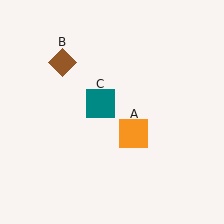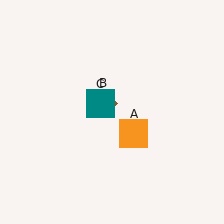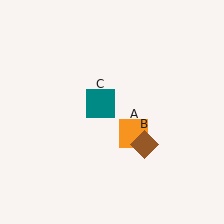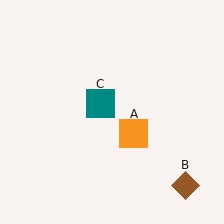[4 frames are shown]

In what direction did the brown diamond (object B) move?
The brown diamond (object B) moved down and to the right.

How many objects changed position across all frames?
1 object changed position: brown diamond (object B).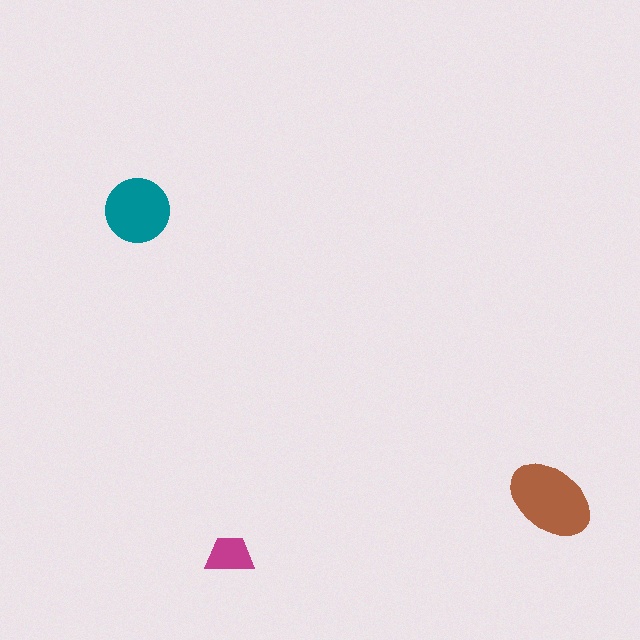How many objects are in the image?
There are 3 objects in the image.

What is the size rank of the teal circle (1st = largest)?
2nd.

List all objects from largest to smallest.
The brown ellipse, the teal circle, the magenta trapezoid.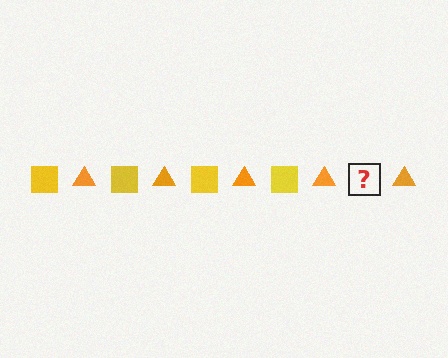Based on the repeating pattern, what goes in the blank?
The blank should be a yellow square.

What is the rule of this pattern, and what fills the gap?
The rule is that the pattern alternates between yellow square and orange triangle. The gap should be filled with a yellow square.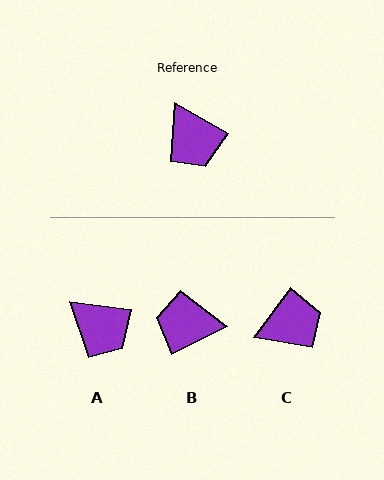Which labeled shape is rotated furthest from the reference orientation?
B, about 123 degrees away.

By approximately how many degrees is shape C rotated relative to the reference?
Approximately 85 degrees counter-clockwise.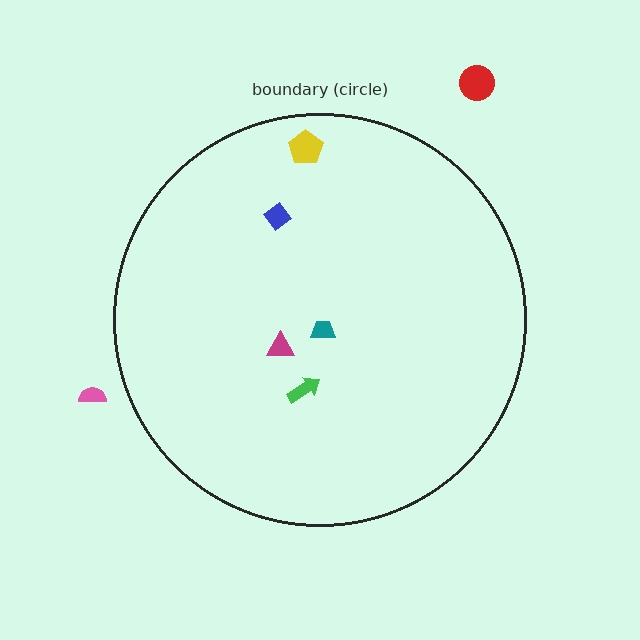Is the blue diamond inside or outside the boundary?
Inside.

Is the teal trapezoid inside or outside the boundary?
Inside.